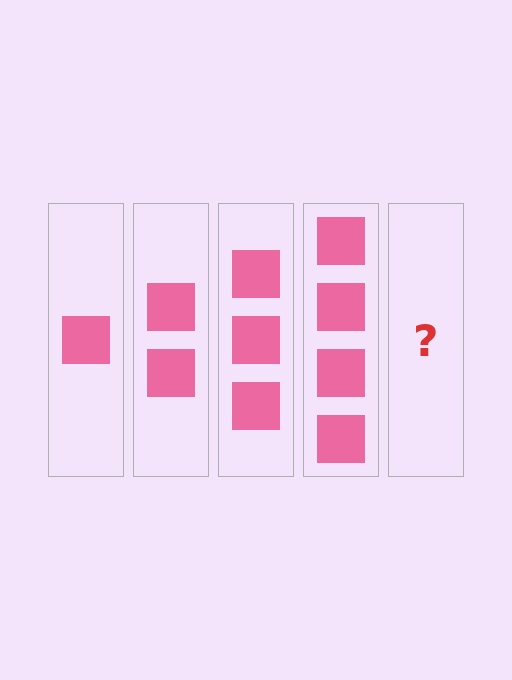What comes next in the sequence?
The next element should be 5 squares.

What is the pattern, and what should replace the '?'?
The pattern is that each step adds one more square. The '?' should be 5 squares.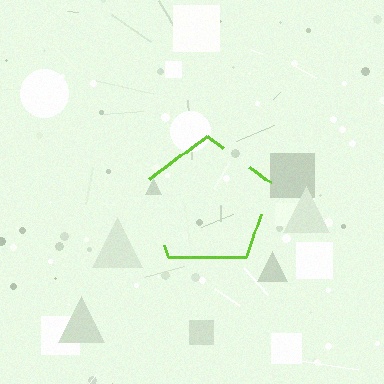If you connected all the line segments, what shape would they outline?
They would outline a pentagon.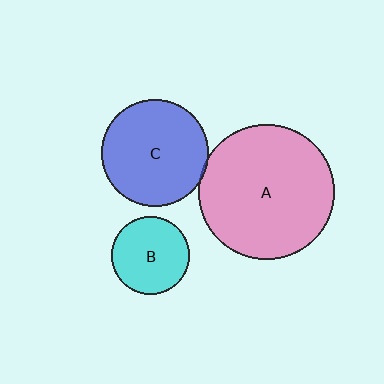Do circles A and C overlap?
Yes.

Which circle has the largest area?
Circle A (pink).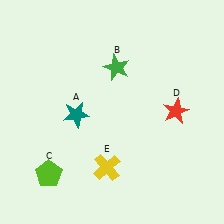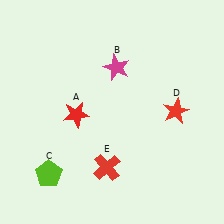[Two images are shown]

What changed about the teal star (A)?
In Image 1, A is teal. In Image 2, it changed to red.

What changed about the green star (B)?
In Image 1, B is green. In Image 2, it changed to magenta.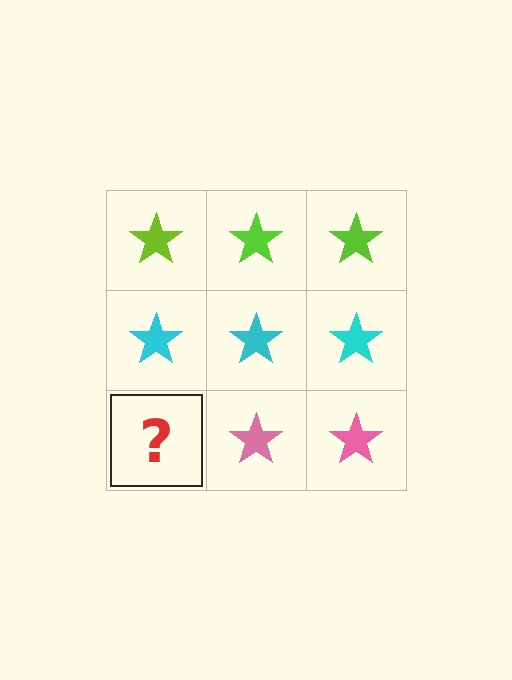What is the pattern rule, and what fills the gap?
The rule is that each row has a consistent color. The gap should be filled with a pink star.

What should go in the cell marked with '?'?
The missing cell should contain a pink star.